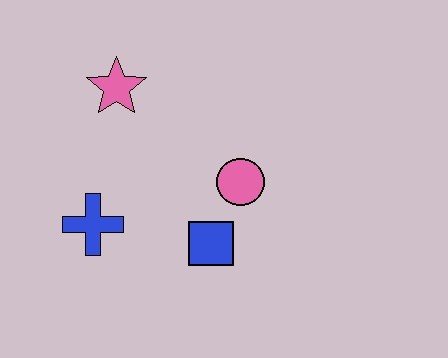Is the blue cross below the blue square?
No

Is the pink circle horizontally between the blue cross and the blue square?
No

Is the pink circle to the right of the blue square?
Yes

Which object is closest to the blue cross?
The blue square is closest to the blue cross.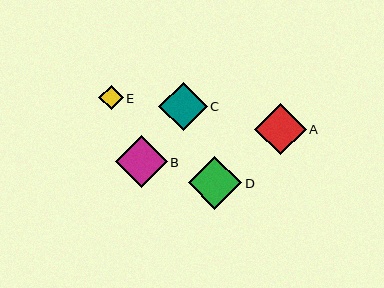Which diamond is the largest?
Diamond D is the largest with a size of approximately 53 pixels.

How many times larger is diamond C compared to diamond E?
Diamond C is approximately 2.0 times the size of diamond E.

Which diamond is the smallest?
Diamond E is the smallest with a size of approximately 24 pixels.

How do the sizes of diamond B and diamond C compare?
Diamond B and diamond C are approximately the same size.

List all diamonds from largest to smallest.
From largest to smallest: D, B, A, C, E.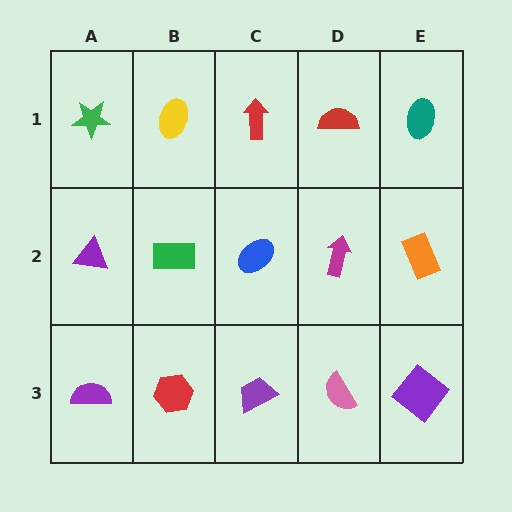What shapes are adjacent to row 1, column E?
An orange rectangle (row 2, column E), a red semicircle (row 1, column D).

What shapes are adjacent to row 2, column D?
A red semicircle (row 1, column D), a pink semicircle (row 3, column D), a blue ellipse (row 2, column C), an orange rectangle (row 2, column E).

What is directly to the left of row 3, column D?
A purple trapezoid.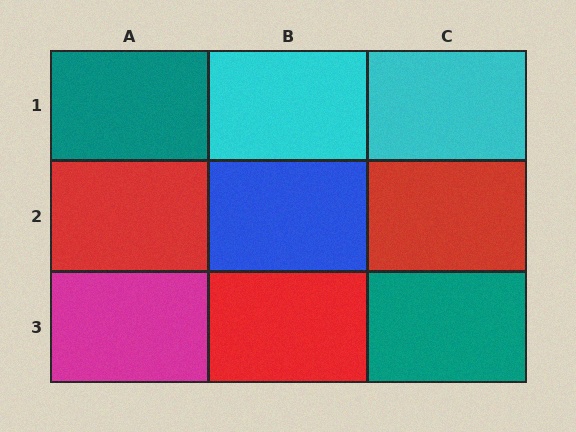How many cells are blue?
1 cell is blue.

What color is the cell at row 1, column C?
Cyan.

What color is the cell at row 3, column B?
Red.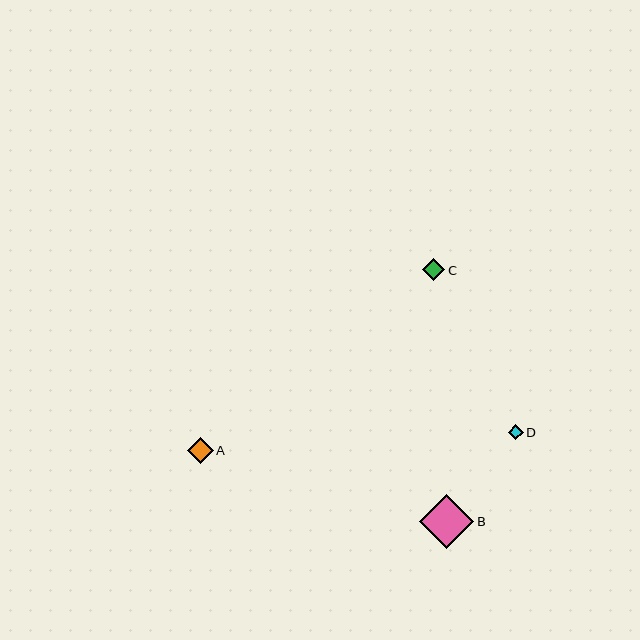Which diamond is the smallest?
Diamond D is the smallest with a size of approximately 15 pixels.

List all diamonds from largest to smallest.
From largest to smallest: B, A, C, D.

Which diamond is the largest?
Diamond B is the largest with a size of approximately 54 pixels.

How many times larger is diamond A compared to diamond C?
Diamond A is approximately 1.2 times the size of diamond C.